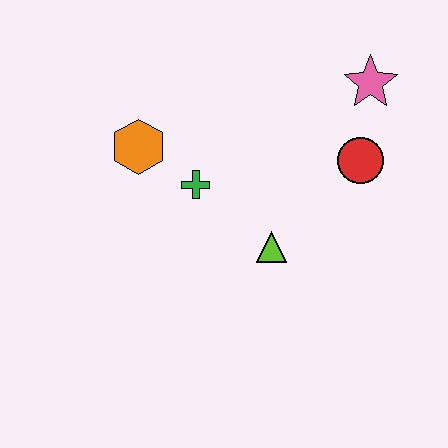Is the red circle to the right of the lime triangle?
Yes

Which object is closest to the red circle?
The pink star is closest to the red circle.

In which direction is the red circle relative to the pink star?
The red circle is below the pink star.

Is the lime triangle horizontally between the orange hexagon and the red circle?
Yes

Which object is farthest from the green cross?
The pink star is farthest from the green cross.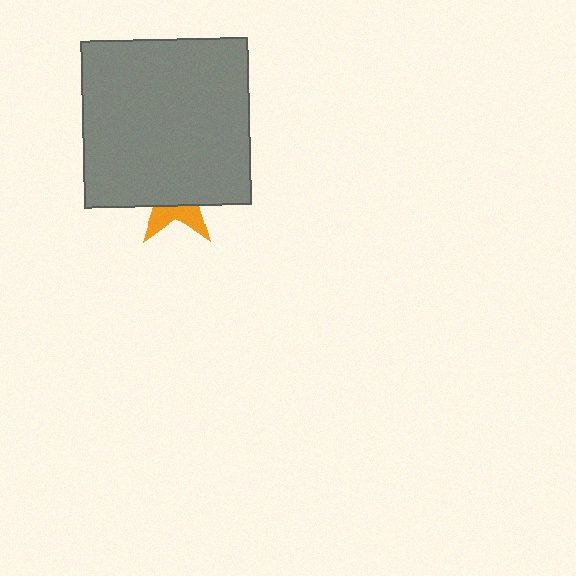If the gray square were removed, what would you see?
You would see the complete orange star.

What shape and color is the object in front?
The object in front is a gray square.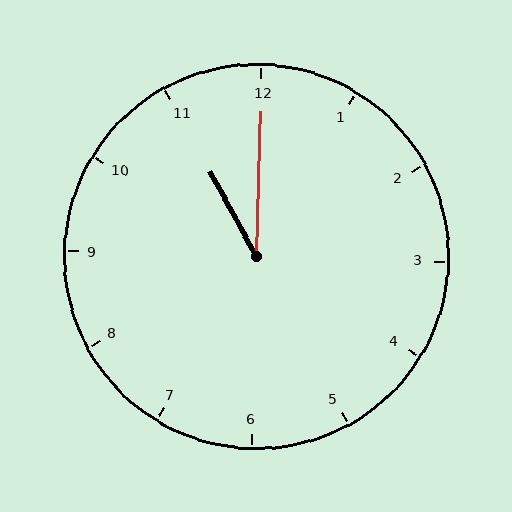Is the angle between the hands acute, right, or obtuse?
It is acute.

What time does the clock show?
11:00.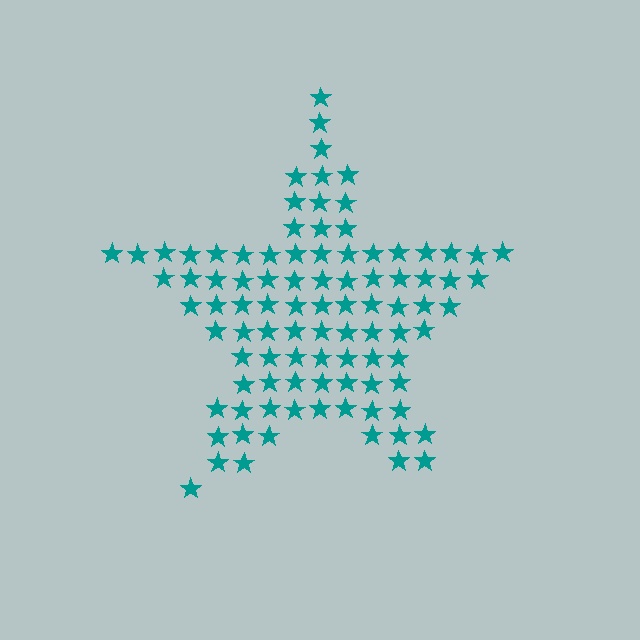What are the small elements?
The small elements are stars.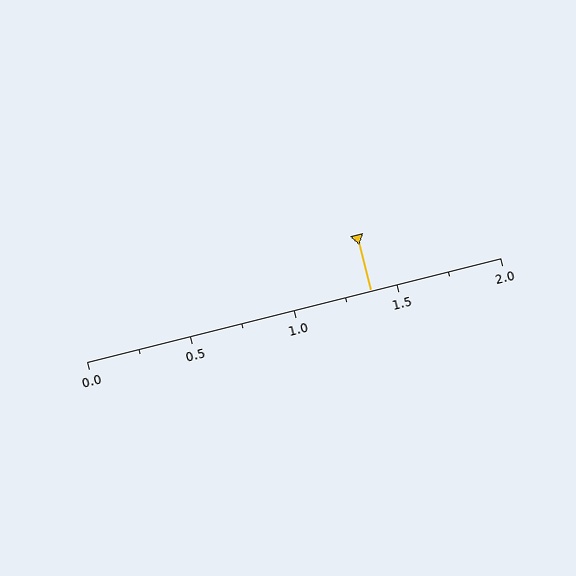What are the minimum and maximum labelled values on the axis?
The axis runs from 0.0 to 2.0.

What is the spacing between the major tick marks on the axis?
The major ticks are spaced 0.5 apart.